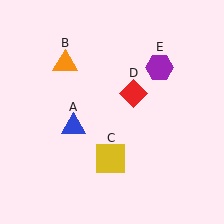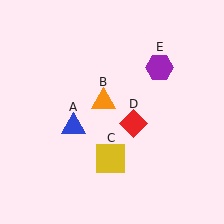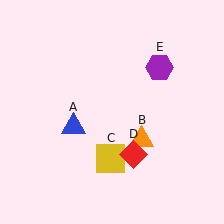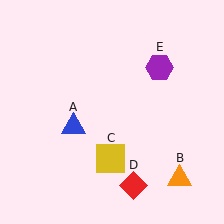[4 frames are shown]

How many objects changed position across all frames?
2 objects changed position: orange triangle (object B), red diamond (object D).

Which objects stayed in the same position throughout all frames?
Blue triangle (object A) and yellow square (object C) and purple hexagon (object E) remained stationary.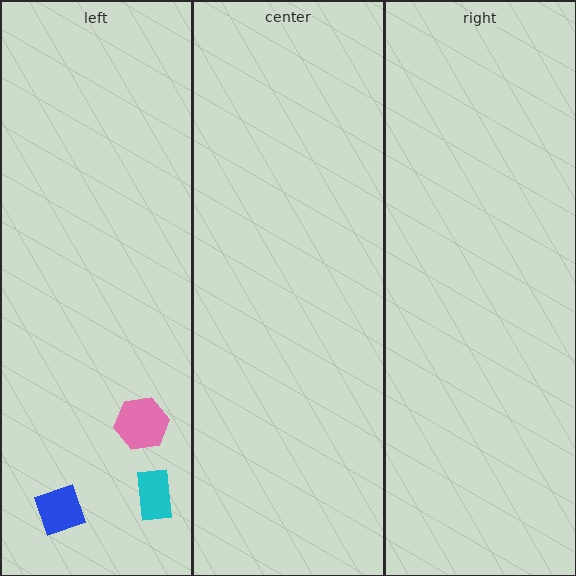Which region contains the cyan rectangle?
The left region.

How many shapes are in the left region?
3.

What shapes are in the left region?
The pink hexagon, the blue square, the cyan rectangle.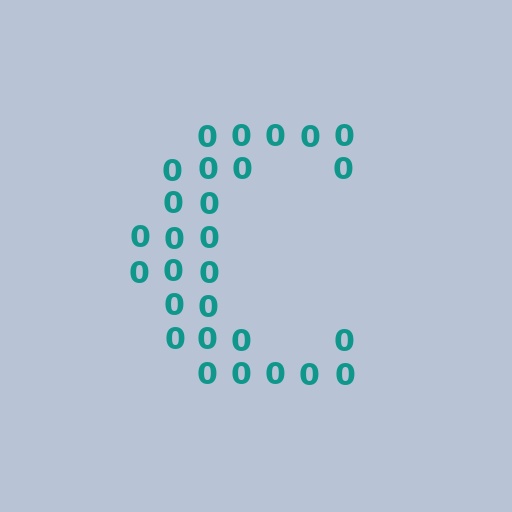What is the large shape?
The large shape is the letter C.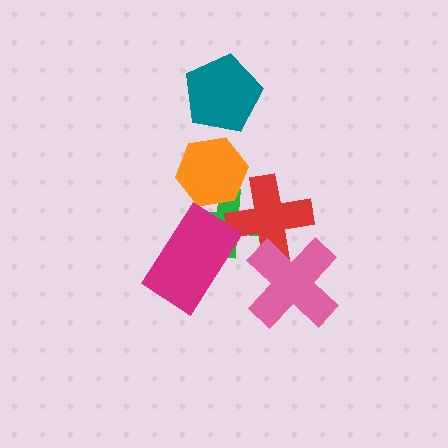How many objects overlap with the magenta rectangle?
1 object overlaps with the magenta rectangle.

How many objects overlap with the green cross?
3 objects overlap with the green cross.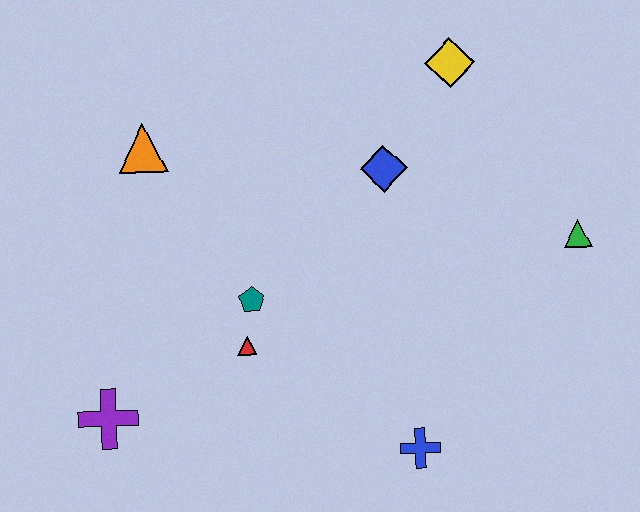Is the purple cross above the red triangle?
No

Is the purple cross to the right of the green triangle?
No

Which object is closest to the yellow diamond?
The blue diamond is closest to the yellow diamond.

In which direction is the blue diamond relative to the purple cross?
The blue diamond is to the right of the purple cross.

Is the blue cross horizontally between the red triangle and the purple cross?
No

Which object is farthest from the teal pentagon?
The green triangle is farthest from the teal pentagon.